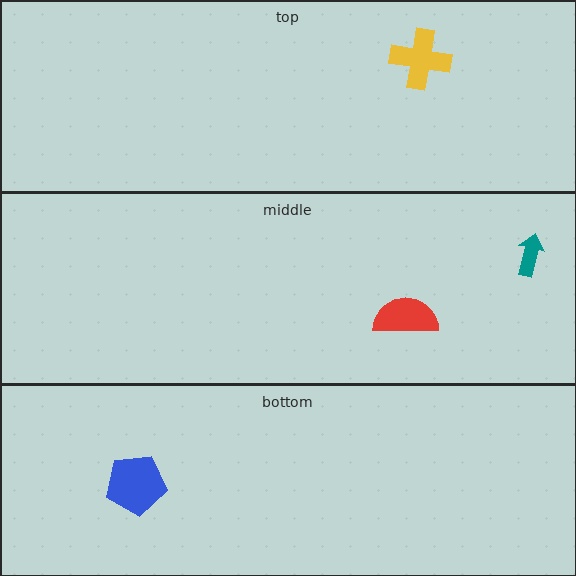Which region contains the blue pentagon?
The bottom region.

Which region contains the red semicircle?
The middle region.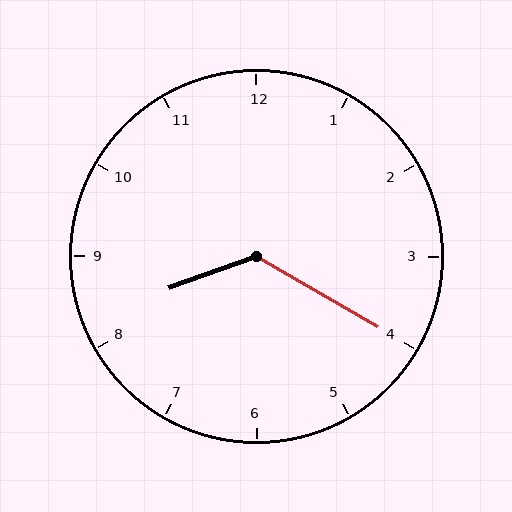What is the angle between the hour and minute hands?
Approximately 130 degrees.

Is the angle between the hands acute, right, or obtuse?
It is obtuse.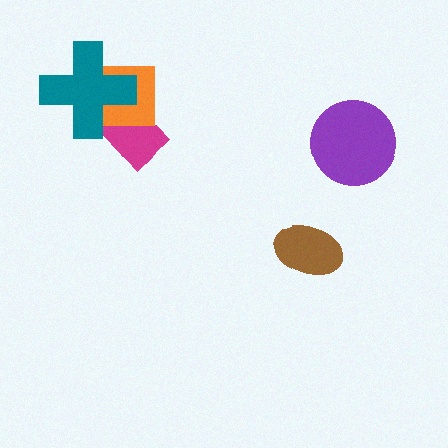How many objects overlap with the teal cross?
2 objects overlap with the teal cross.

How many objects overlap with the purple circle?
0 objects overlap with the purple circle.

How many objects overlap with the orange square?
2 objects overlap with the orange square.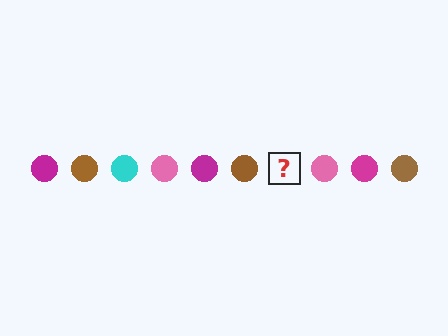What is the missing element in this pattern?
The missing element is a cyan circle.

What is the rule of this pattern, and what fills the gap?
The rule is that the pattern cycles through magenta, brown, cyan, pink circles. The gap should be filled with a cyan circle.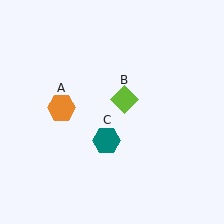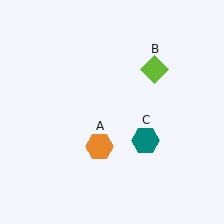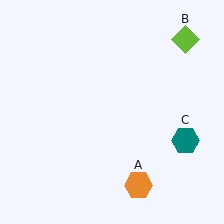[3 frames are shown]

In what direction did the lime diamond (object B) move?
The lime diamond (object B) moved up and to the right.